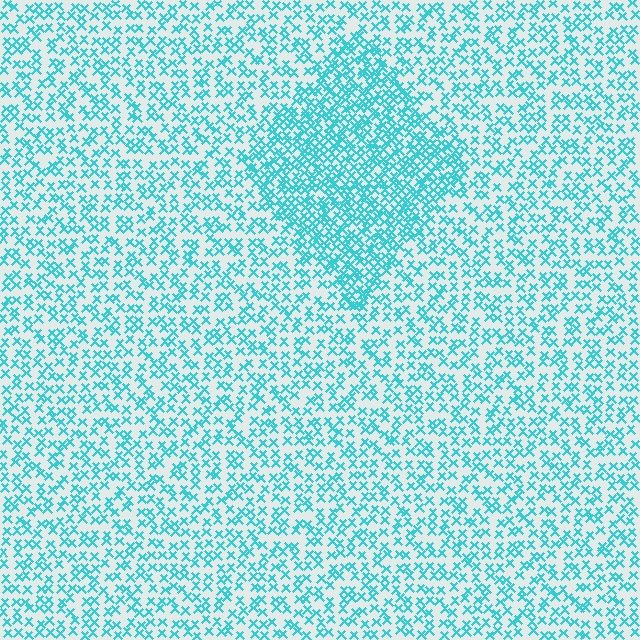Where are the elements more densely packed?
The elements are more densely packed inside the diamond boundary.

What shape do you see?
I see a diamond.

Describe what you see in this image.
The image contains small cyan elements arranged at two different densities. A diamond-shaped region is visible where the elements are more densely packed than the surrounding area.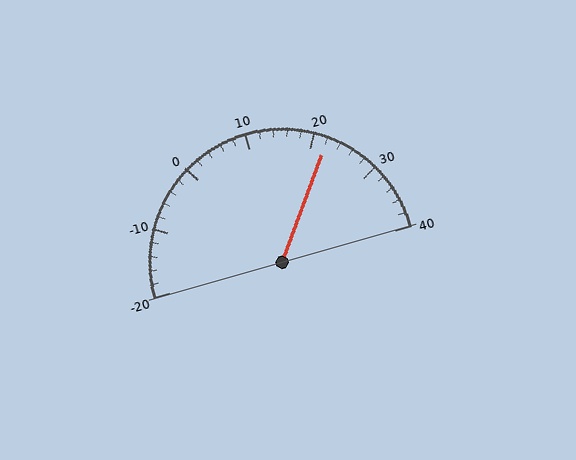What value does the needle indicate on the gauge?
The needle indicates approximately 22.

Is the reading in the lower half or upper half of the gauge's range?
The reading is in the upper half of the range (-20 to 40).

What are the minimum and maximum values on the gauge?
The gauge ranges from -20 to 40.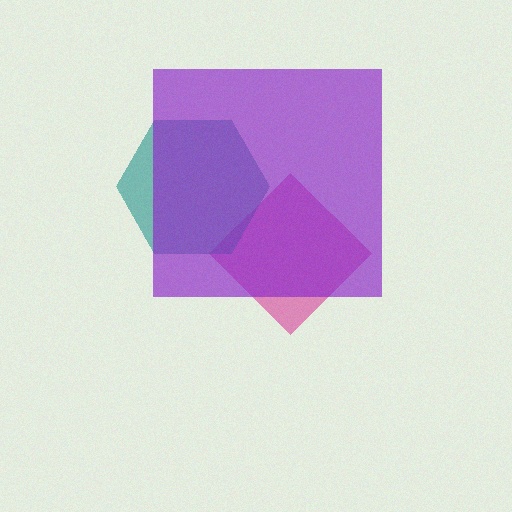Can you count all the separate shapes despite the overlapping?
Yes, there are 3 separate shapes.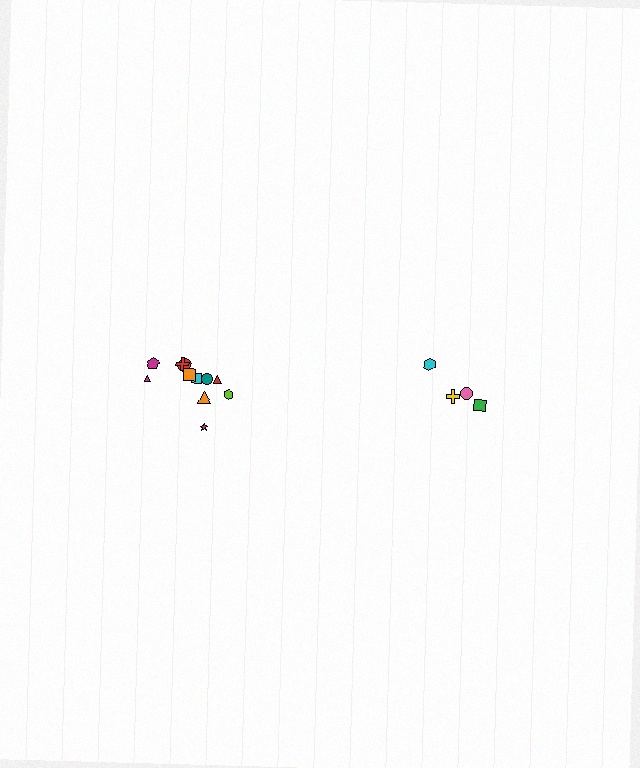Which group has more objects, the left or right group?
The left group.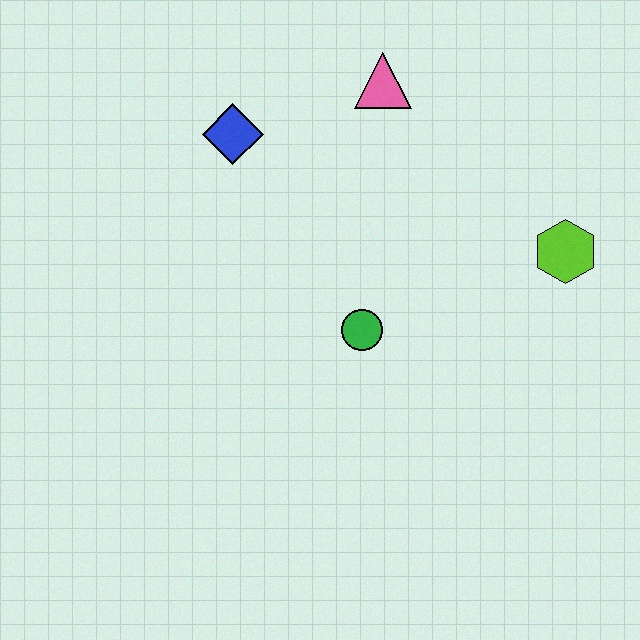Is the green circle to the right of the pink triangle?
No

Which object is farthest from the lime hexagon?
The blue diamond is farthest from the lime hexagon.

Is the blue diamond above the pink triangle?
No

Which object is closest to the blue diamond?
The pink triangle is closest to the blue diamond.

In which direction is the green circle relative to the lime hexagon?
The green circle is to the left of the lime hexagon.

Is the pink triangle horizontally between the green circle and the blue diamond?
No